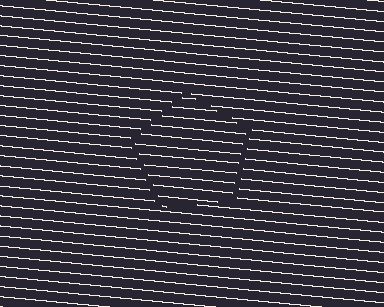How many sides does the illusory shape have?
5 sides — the line-ends trace a pentagon.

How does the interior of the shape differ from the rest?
The interior of the shape contains the same grating, shifted by half a period — the contour is defined by the phase discontinuity where line-ends from the inner and outer gratings abut.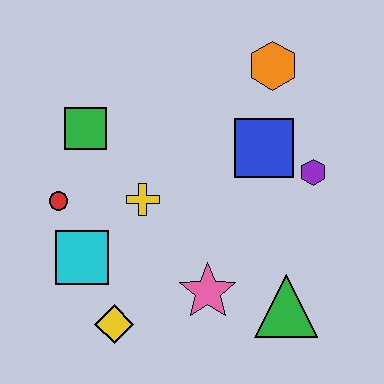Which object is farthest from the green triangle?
The green square is farthest from the green triangle.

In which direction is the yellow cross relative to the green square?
The yellow cross is below the green square.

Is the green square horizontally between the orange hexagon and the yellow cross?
No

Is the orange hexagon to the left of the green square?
No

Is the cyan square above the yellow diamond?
Yes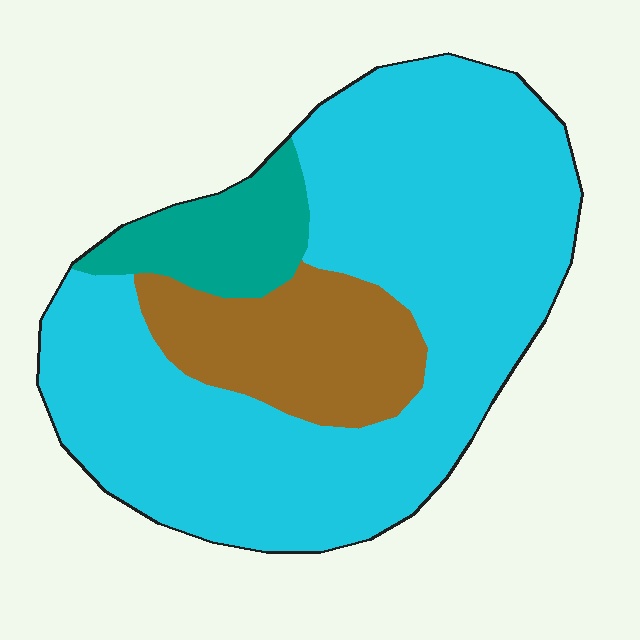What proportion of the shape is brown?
Brown covers 18% of the shape.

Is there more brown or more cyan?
Cyan.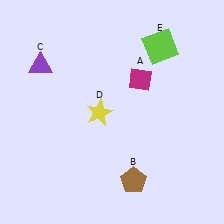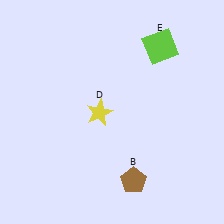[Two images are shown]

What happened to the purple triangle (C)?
The purple triangle (C) was removed in Image 2. It was in the top-left area of Image 1.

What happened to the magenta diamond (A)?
The magenta diamond (A) was removed in Image 2. It was in the top-right area of Image 1.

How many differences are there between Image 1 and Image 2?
There are 2 differences between the two images.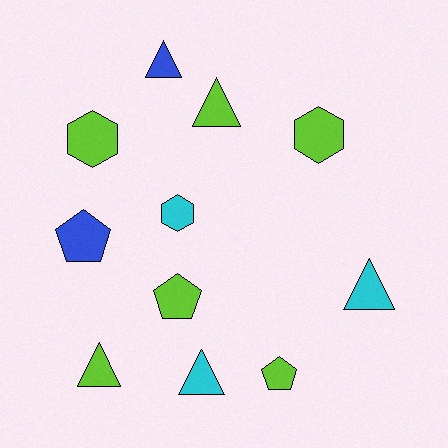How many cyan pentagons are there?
There are no cyan pentagons.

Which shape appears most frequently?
Triangle, with 5 objects.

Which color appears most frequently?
Lime, with 6 objects.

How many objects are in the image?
There are 11 objects.